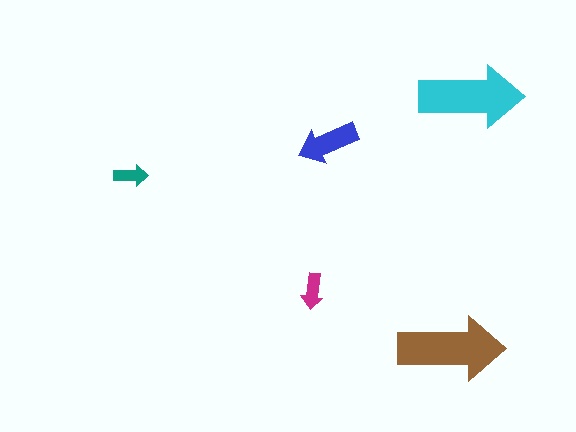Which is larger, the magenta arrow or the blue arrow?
The blue one.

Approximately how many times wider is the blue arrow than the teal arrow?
About 2 times wider.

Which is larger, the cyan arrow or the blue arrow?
The cyan one.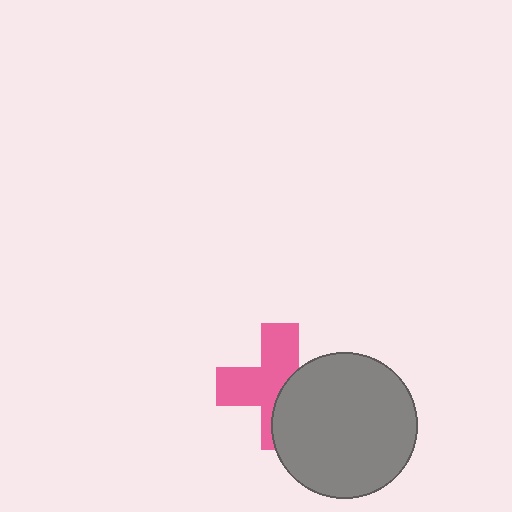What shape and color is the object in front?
The object in front is a gray circle.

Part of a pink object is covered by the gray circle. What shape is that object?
It is a cross.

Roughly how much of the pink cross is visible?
About half of it is visible (roughly 58%).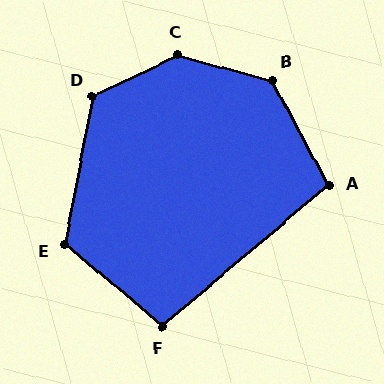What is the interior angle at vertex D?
Approximately 127 degrees (obtuse).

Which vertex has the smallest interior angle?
F, at approximately 100 degrees.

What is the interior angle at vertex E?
Approximately 119 degrees (obtuse).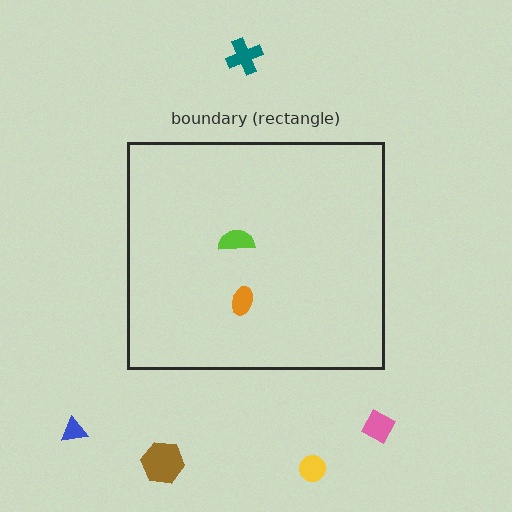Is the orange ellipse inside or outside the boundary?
Inside.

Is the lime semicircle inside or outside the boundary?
Inside.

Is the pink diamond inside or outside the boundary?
Outside.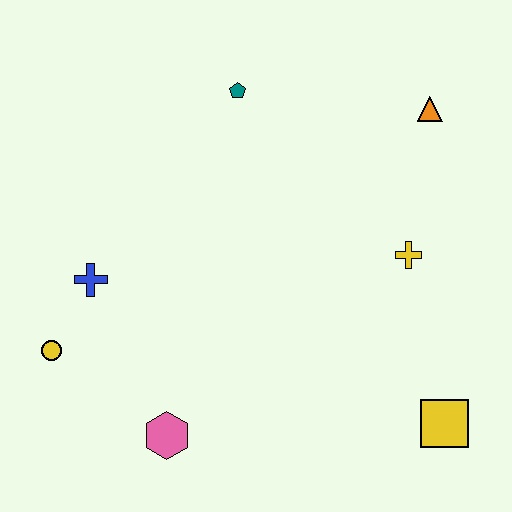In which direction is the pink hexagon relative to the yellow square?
The pink hexagon is to the left of the yellow square.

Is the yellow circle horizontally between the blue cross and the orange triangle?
No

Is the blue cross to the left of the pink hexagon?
Yes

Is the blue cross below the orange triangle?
Yes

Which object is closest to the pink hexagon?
The yellow circle is closest to the pink hexagon.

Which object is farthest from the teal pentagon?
The yellow square is farthest from the teal pentagon.